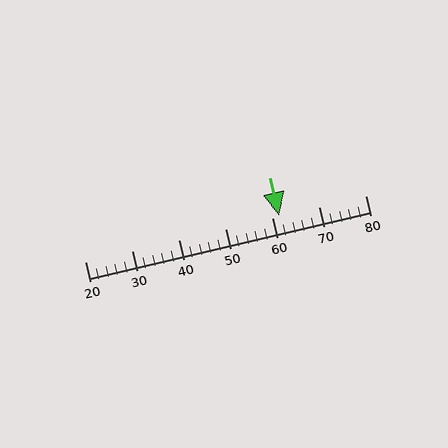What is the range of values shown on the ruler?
The ruler shows values from 20 to 80.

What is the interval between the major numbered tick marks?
The major tick marks are spaced 10 units apart.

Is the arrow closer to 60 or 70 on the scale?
The arrow is closer to 60.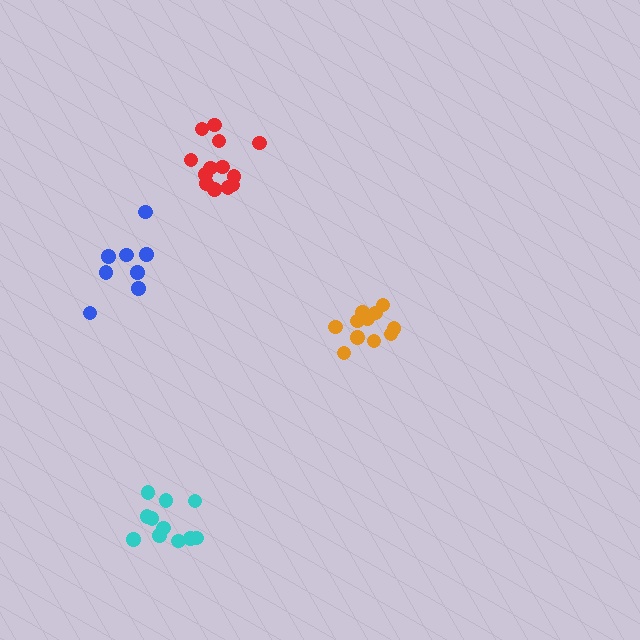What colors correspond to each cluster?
The clusters are colored: red, orange, blue, cyan.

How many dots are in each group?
Group 1: 13 dots, Group 2: 11 dots, Group 3: 8 dots, Group 4: 12 dots (44 total).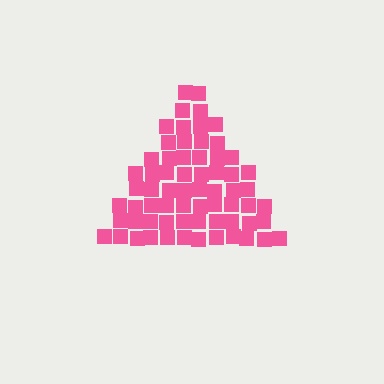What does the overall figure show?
The overall figure shows a triangle.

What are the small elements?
The small elements are squares.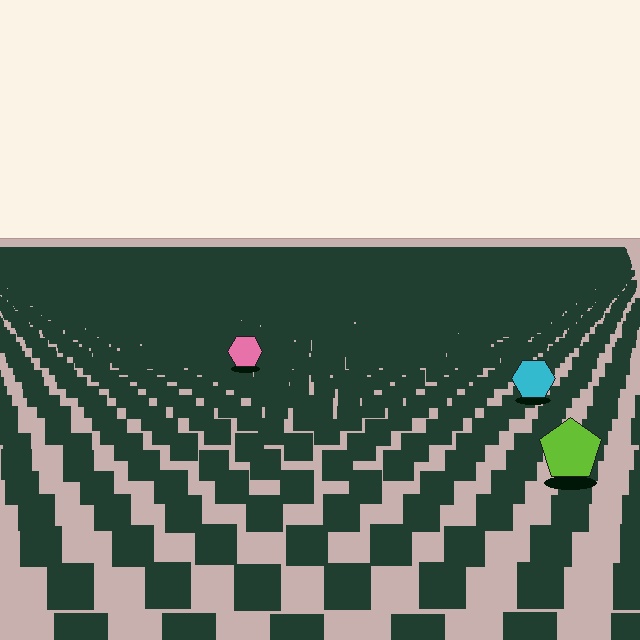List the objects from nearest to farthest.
From nearest to farthest: the lime pentagon, the cyan hexagon, the pink hexagon.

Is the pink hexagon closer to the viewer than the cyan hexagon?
No. The cyan hexagon is closer — you can tell from the texture gradient: the ground texture is coarser near it.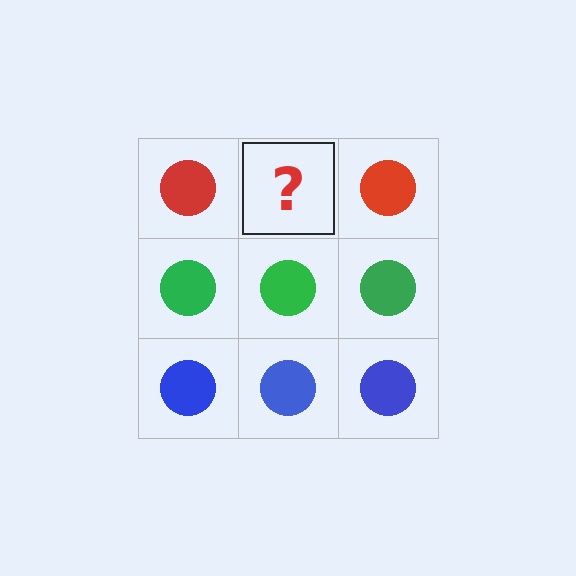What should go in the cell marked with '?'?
The missing cell should contain a red circle.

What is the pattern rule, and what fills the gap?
The rule is that each row has a consistent color. The gap should be filled with a red circle.